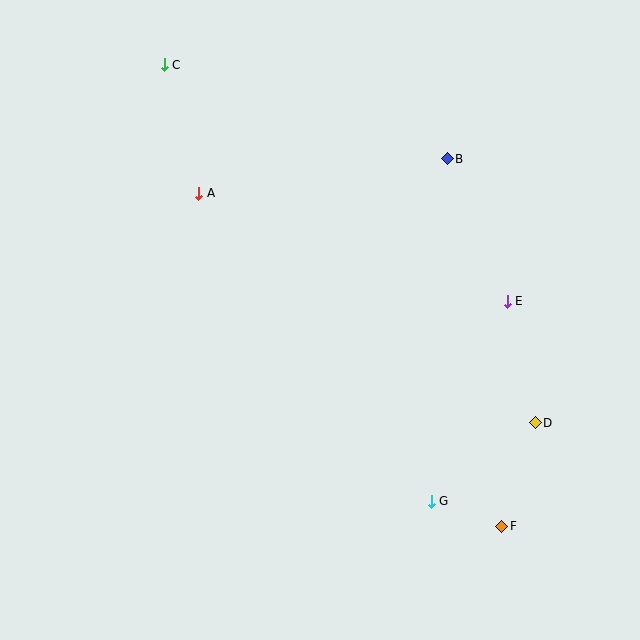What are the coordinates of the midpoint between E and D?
The midpoint between E and D is at (521, 362).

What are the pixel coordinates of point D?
Point D is at (535, 423).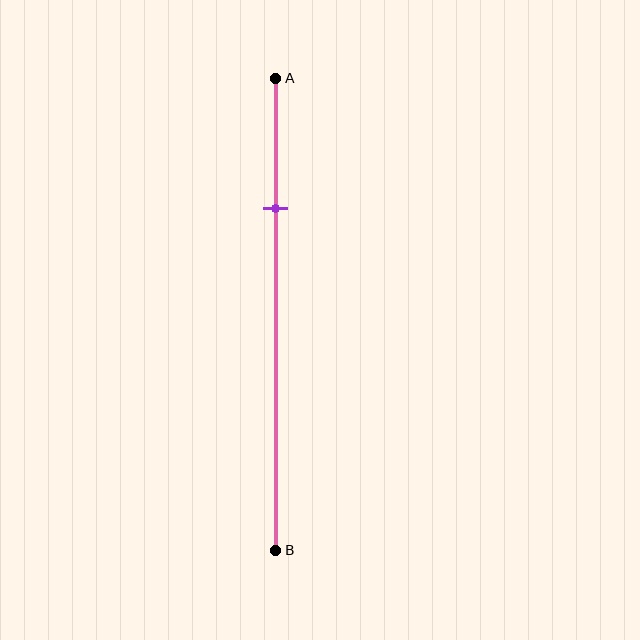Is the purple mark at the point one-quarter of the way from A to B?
Yes, the mark is approximately at the one-quarter point.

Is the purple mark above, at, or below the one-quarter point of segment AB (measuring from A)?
The purple mark is approximately at the one-quarter point of segment AB.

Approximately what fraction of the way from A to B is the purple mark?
The purple mark is approximately 30% of the way from A to B.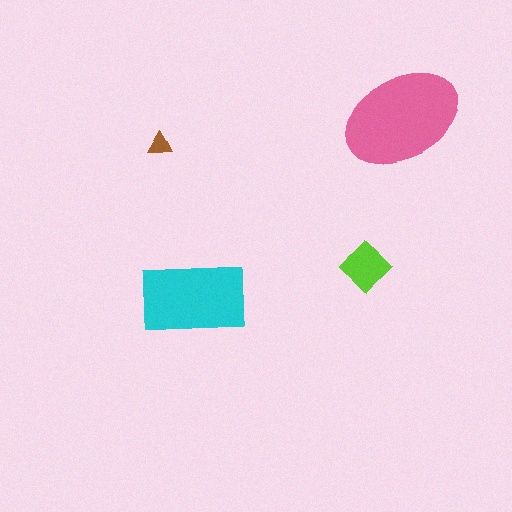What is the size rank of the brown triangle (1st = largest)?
4th.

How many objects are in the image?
There are 4 objects in the image.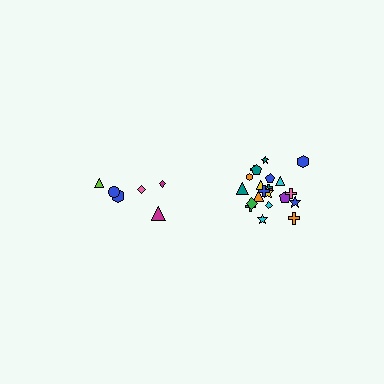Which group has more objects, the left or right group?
The right group.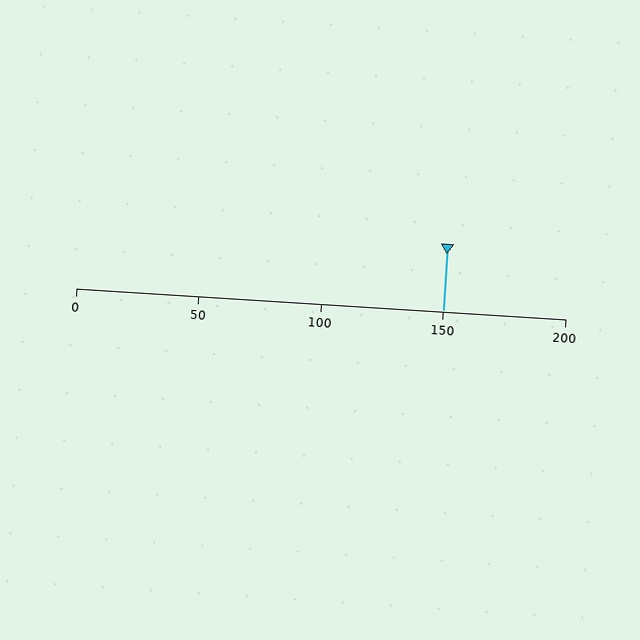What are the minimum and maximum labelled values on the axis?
The axis runs from 0 to 200.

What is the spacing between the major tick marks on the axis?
The major ticks are spaced 50 apart.